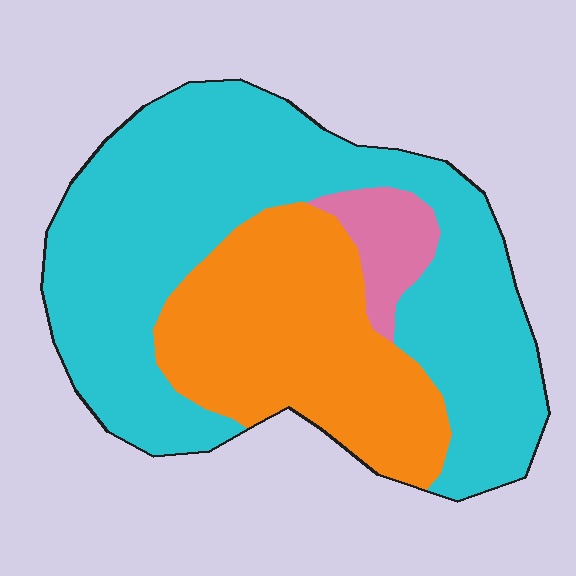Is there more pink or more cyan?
Cyan.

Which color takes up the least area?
Pink, at roughly 5%.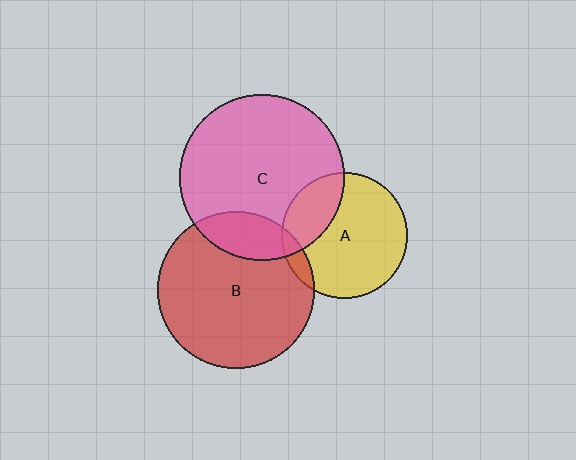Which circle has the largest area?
Circle C (pink).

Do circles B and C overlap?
Yes.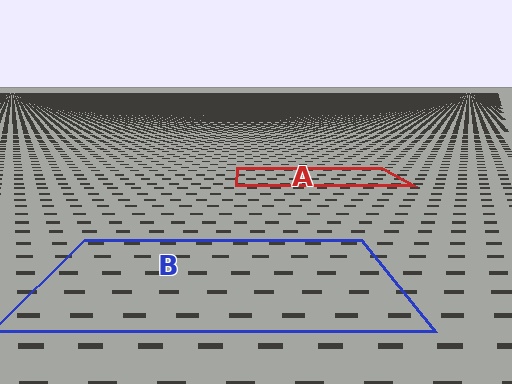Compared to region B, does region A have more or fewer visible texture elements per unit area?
Region A has more texture elements per unit area — they are packed more densely because it is farther away.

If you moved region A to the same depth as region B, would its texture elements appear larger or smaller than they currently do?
They would appear larger. At a closer depth, the same texture elements are projected at a bigger on-screen size.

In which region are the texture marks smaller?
The texture marks are smaller in region A, because it is farther away.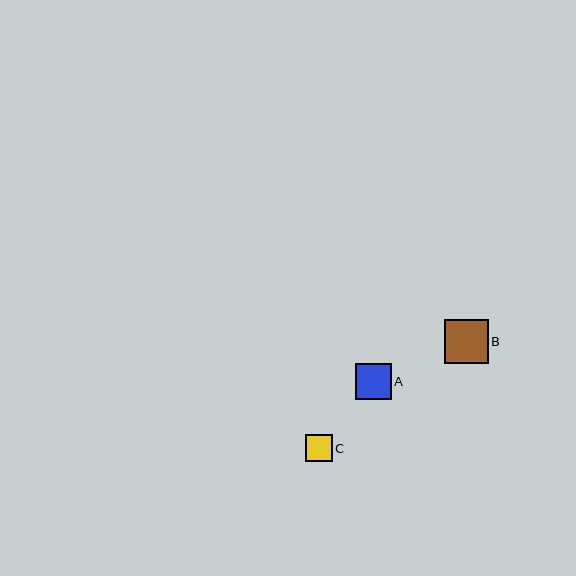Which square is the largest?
Square B is the largest with a size of approximately 44 pixels.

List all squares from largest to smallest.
From largest to smallest: B, A, C.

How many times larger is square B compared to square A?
Square B is approximately 1.2 times the size of square A.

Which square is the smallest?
Square C is the smallest with a size of approximately 27 pixels.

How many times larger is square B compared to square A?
Square B is approximately 1.2 times the size of square A.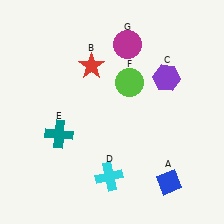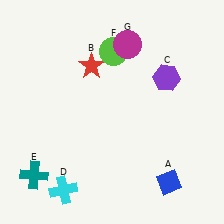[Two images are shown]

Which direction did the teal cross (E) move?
The teal cross (E) moved down.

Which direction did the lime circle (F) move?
The lime circle (F) moved up.